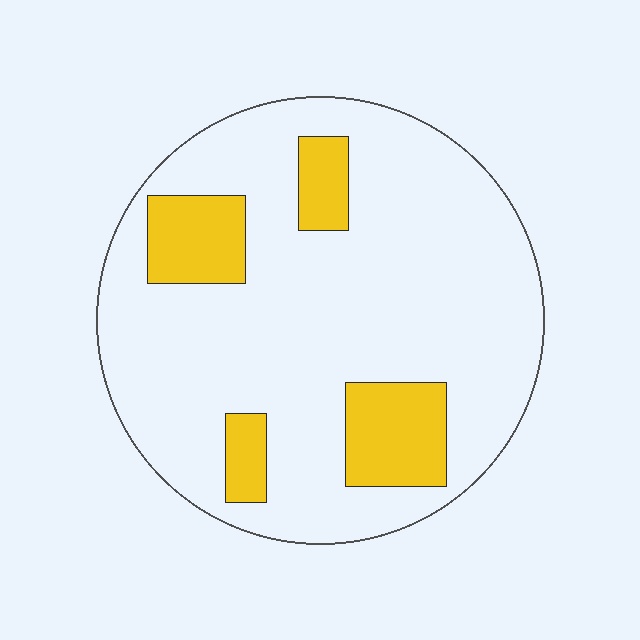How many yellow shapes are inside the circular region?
4.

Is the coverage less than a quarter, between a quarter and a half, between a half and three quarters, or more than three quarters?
Less than a quarter.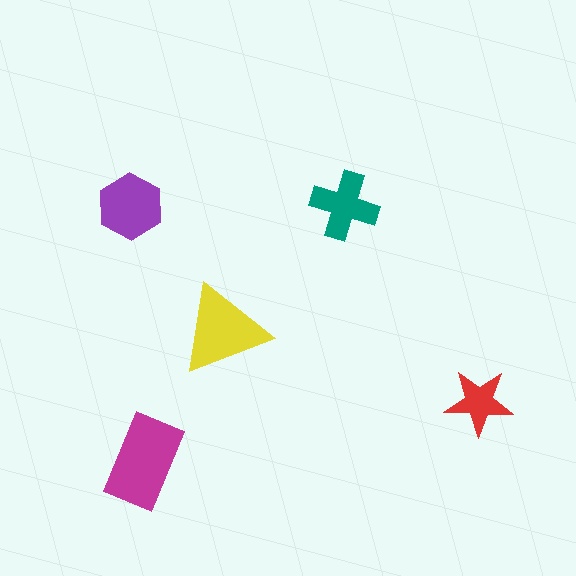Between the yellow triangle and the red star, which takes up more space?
The yellow triangle.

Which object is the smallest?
The red star.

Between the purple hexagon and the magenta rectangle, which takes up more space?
The magenta rectangle.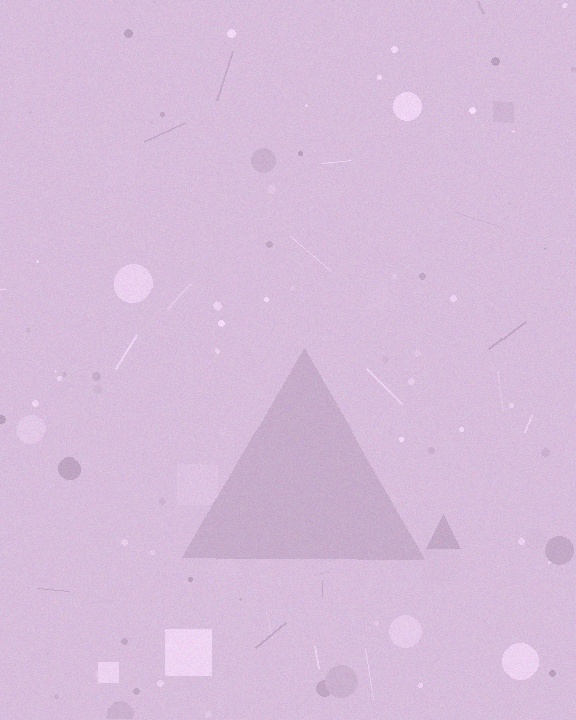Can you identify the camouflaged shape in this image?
The camouflaged shape is a triangle.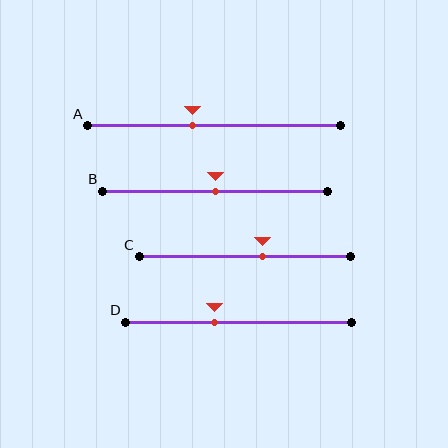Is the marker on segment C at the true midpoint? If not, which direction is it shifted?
No, the marker on segment C is shifted to the right by about 8% of the segment length.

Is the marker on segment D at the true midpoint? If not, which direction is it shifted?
No, the marker on segment D is shifted to the left by about 11% of the segment length.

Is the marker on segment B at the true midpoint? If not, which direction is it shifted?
Yes, the marker on segment B is at the true midpoint.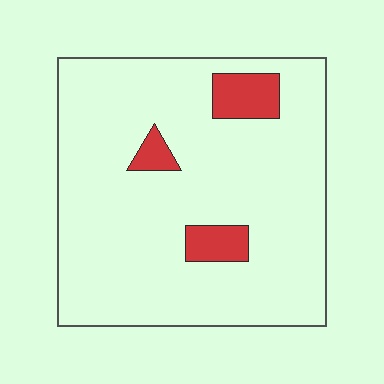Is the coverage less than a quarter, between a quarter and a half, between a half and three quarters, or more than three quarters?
Less than a quarter.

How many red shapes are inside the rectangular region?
3.